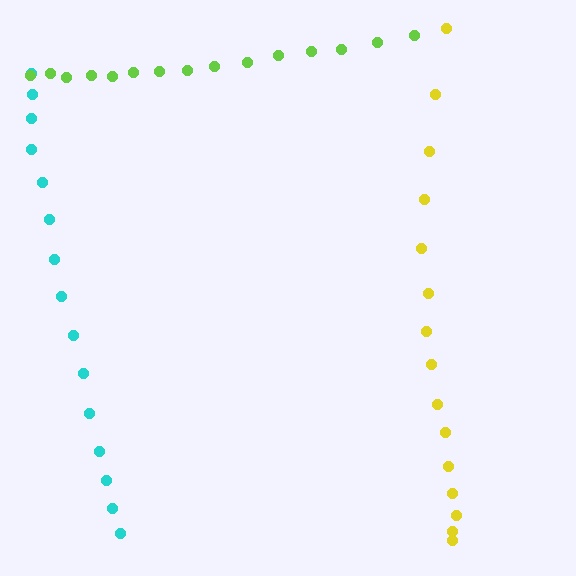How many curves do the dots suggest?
There are 3 distinct paths.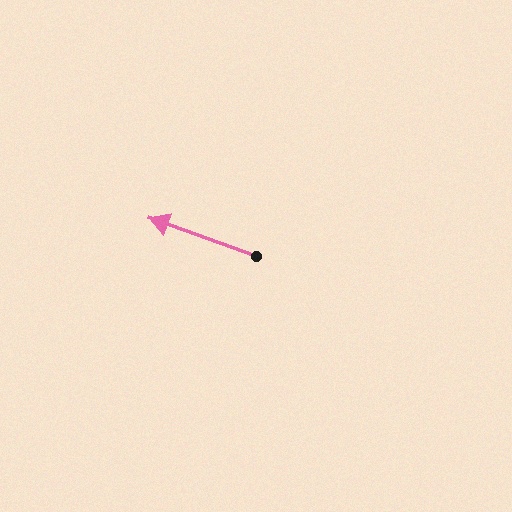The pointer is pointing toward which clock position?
Roughly 10 o'clock.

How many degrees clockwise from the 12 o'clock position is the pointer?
Approximately 289 degrees.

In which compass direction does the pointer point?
West.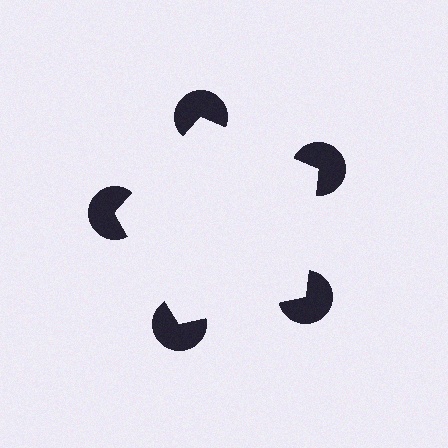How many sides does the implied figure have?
5 sides.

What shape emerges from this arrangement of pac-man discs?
An illusory pentagon — its edges are inferred from the aligned wedge cuts in the pac-man discs, not physically drawn.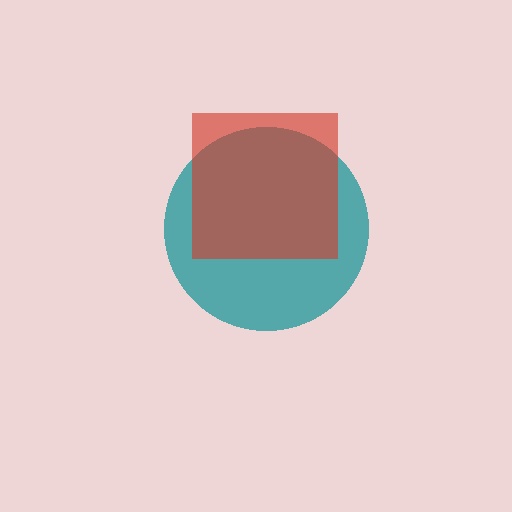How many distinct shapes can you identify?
There are 2 distinct shapes: a teal circle, a red square.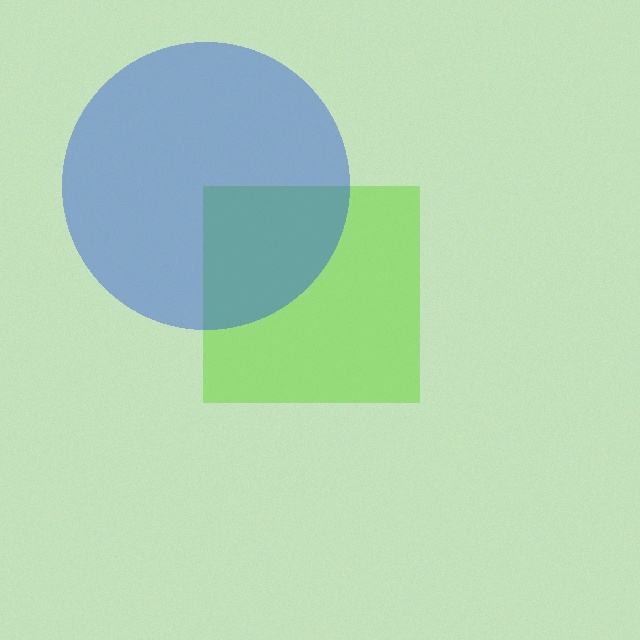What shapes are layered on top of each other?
The layered shapes are: a lime square, a blue circle.